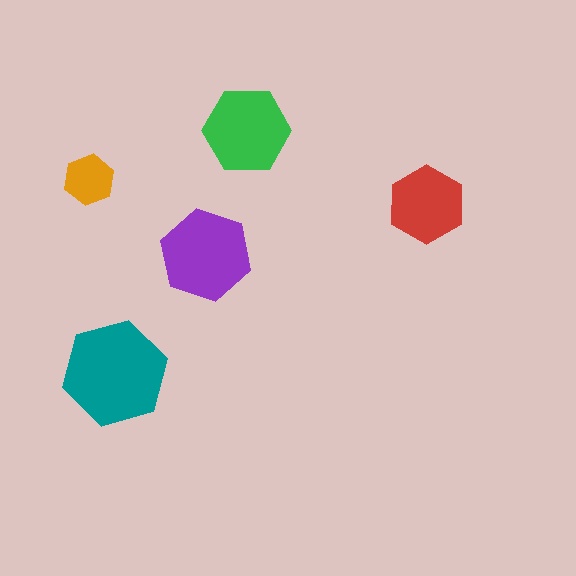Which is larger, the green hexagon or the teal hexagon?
The teal one.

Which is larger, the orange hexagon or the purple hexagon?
The purple one.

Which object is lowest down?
The teal hexagon is bottommost.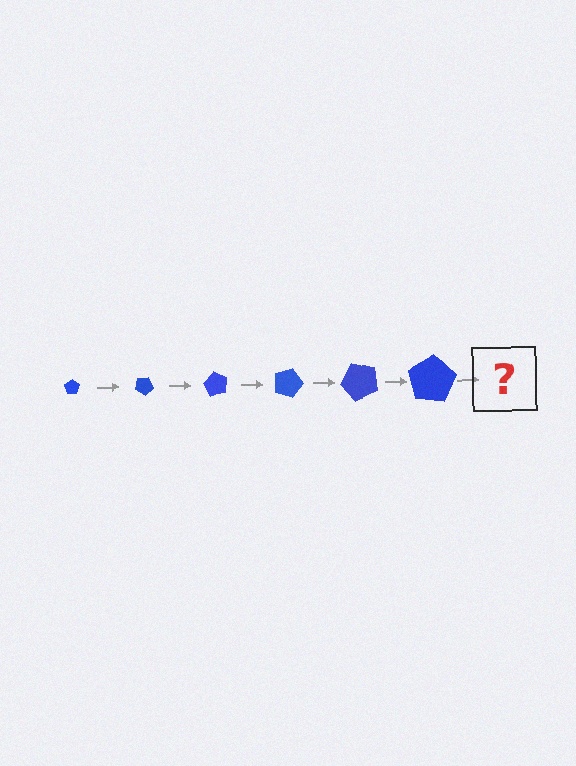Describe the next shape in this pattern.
It should be a pentagon, larger than the previous one and rotated 180 degrees from the start.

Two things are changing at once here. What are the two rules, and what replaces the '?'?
The two rules are that the pentagon grows larger each step and it rotates 30 degrees each step. The '?' should be a pentagon, larger than the previous one and rotated 180 degrees from the start.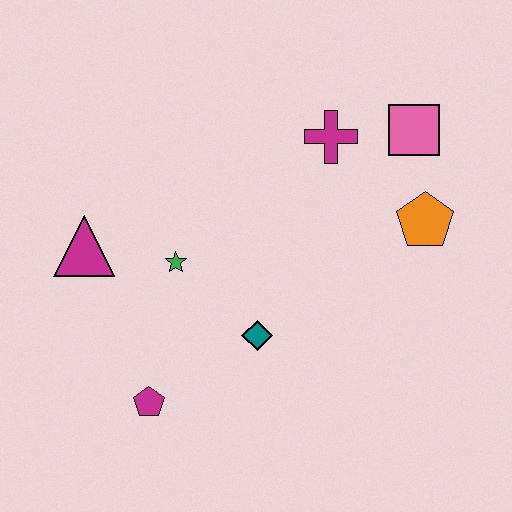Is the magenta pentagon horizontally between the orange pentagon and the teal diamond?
No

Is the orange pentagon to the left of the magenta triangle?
No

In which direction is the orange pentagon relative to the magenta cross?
The orange pentagon is to the right of the magenta cross.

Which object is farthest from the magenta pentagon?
The pink square is farthest from the magenta pentagon.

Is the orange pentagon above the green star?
Yes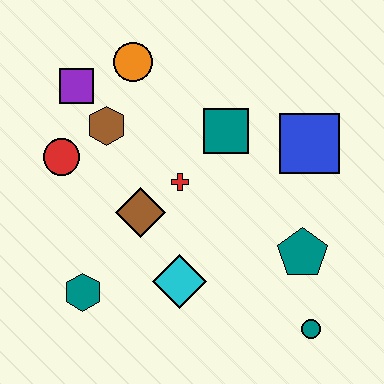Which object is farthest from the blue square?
The teal hexagon is farthest from the blue square.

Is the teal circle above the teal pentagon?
No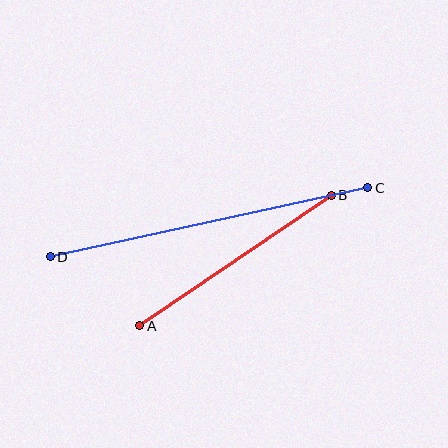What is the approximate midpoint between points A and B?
The midpoint is at approximately (235, 260) pixels.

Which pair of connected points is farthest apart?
Points C and D are farthest apart.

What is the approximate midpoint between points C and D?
The midpoint is at approximately (209, 222) pixels.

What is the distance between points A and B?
The distance is approximately 232 pixels.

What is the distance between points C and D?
The distance is approximately 325 pixels.